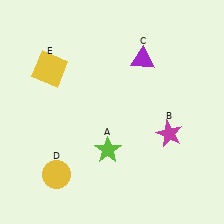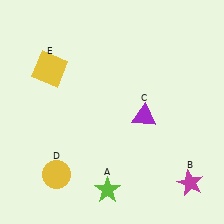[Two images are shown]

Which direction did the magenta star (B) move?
The magenta star (B) moved down.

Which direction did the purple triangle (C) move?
The purple triangle (C) moved down.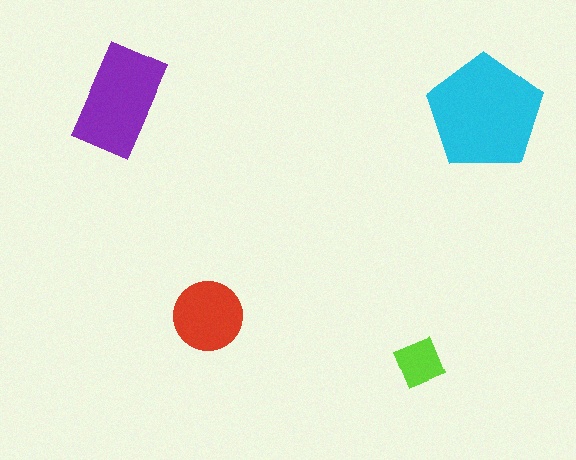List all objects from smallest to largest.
The lime diamond, the red circle, the purple rectangle, the cyan pentagon.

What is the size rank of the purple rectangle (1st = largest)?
2nd.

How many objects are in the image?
There are 4 objects in the image.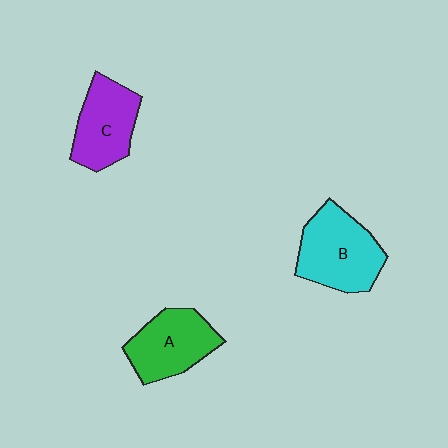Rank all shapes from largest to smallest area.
From largest to smallest: B (cyan), A (green), C (purple).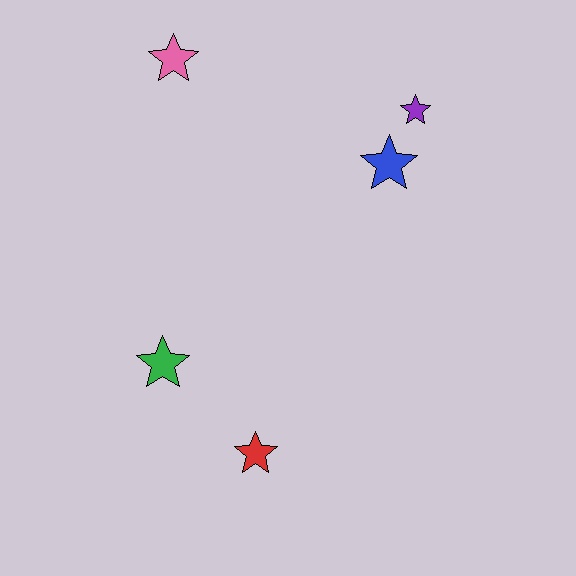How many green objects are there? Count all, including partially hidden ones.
There is 1 green object.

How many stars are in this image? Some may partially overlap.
There are 5 stars.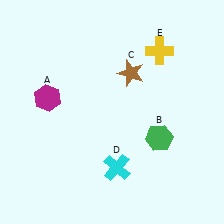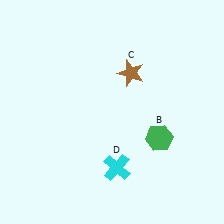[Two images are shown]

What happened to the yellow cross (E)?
The yellow cross (E) was removed in Image 2. It was in the top-right area of Image 1.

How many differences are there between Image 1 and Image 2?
There are 2 differences between the two images.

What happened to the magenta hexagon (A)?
The magenta hexagon (A) was removed in Image 2. It was in the top-left area of Image 1.